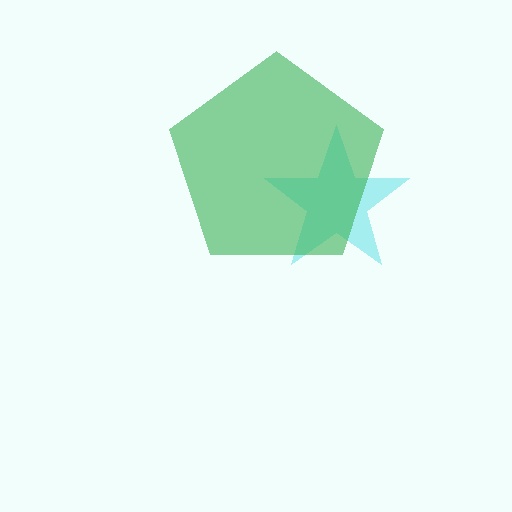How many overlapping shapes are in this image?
There are 2 overlapping shapes in the image.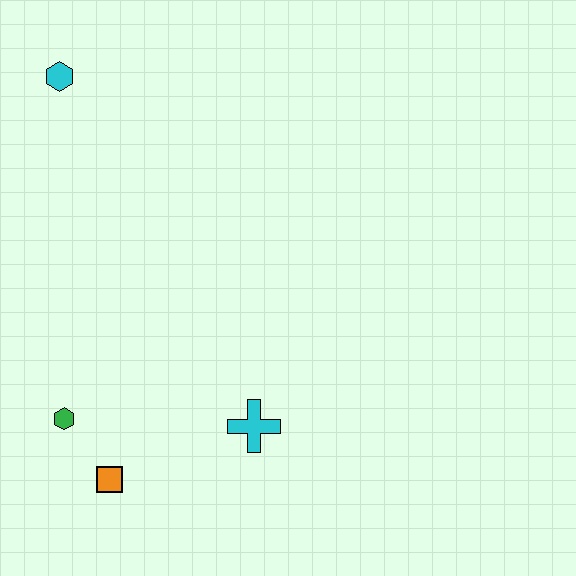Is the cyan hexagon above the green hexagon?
Yes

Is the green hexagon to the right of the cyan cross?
No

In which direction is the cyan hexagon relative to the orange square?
The cyan hexagon is above the orange square.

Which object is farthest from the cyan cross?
The cyan hexagon is farthest from the cyan cross.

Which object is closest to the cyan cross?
The orange square is closest to the cyan cross.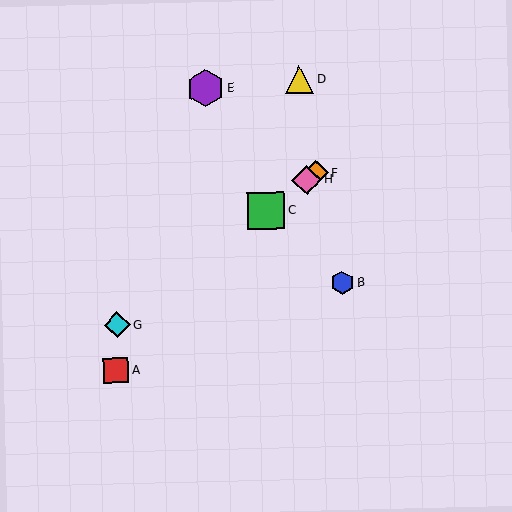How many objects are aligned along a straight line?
4 objects (C, F, G, H) are aligned along a straight line.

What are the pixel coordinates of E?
Object E is at (206, 88).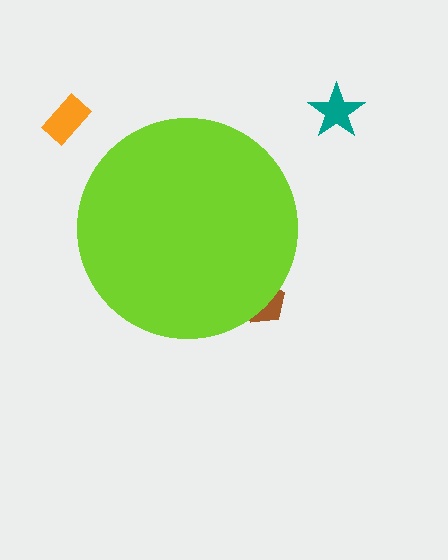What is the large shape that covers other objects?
A lime circle.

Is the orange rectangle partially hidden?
No, the orange rectangle is fully visible.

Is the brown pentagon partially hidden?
Yes, the brown pentagon is partially hidden behind the lime circle.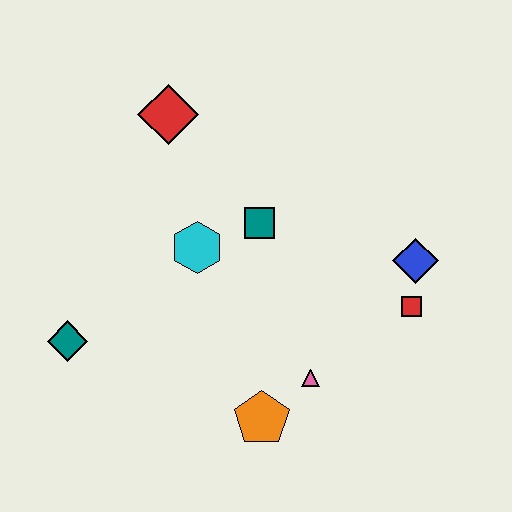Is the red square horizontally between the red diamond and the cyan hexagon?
No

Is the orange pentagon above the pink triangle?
No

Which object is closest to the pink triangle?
The orange pentagon is closest to the pink triangle.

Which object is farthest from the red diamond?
The orange pentagon is farthest from the red diamond.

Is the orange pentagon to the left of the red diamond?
No